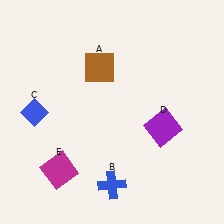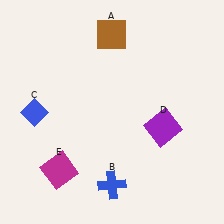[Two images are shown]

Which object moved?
The brown square (A) moved up.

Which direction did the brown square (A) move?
The brown square (A) moved up.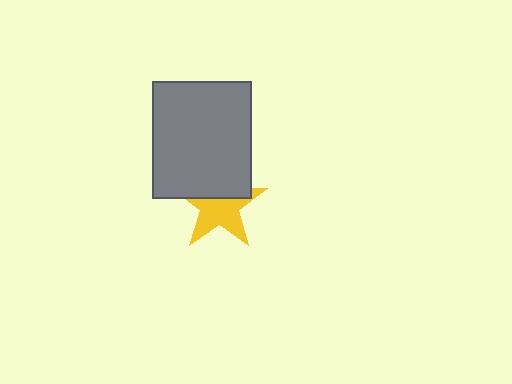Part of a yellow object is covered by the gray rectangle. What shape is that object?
It is a star.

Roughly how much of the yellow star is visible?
About half of it is visible (roughly 58%).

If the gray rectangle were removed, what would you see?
You would see the complete yellow star.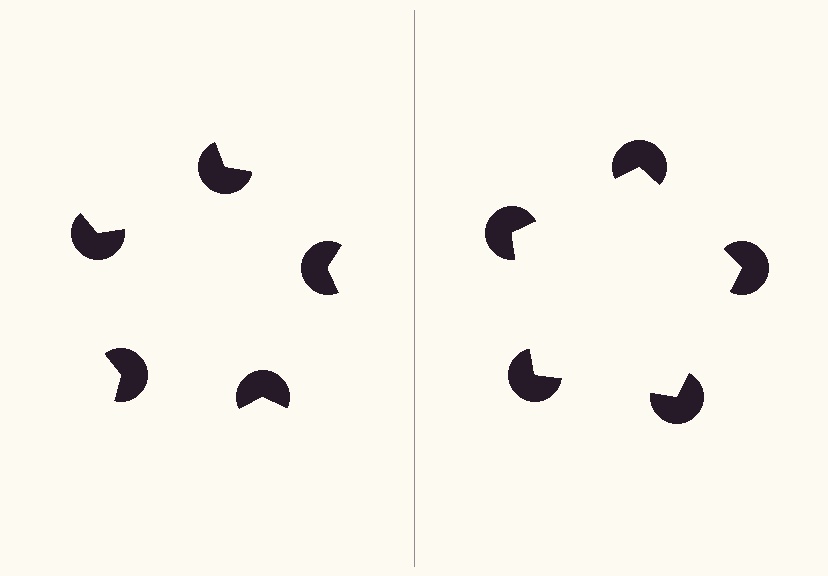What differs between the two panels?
The pac-man discs are positioned identically on both sides; only the wedge orientations differ. On the right they align to a pentagon; on the left they are misaligned.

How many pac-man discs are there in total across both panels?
10 — 5 on each side.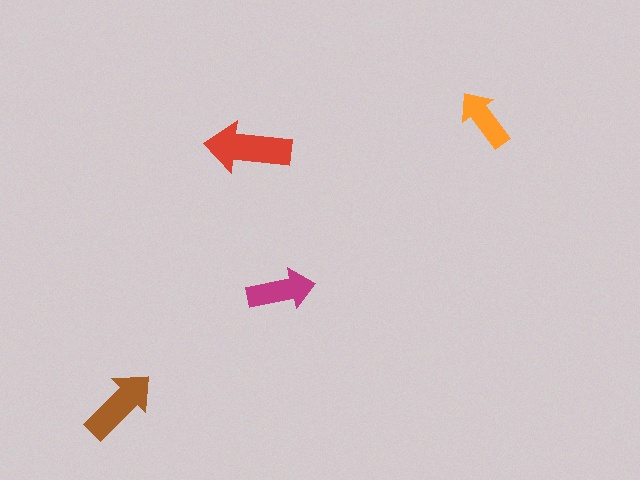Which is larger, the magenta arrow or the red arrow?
The red one.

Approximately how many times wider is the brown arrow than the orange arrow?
About 1.5 times wider.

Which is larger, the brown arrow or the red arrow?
The red one.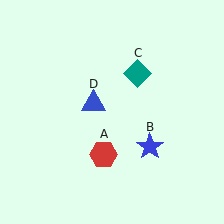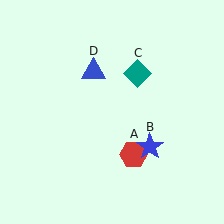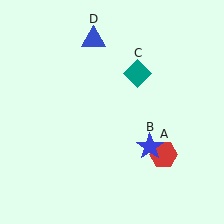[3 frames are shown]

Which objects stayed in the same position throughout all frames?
Blue star (object B) and teal diamond (object C) remained stationary.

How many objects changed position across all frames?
2 objects changed position: red hexagon (object A), blue triangle (object D).